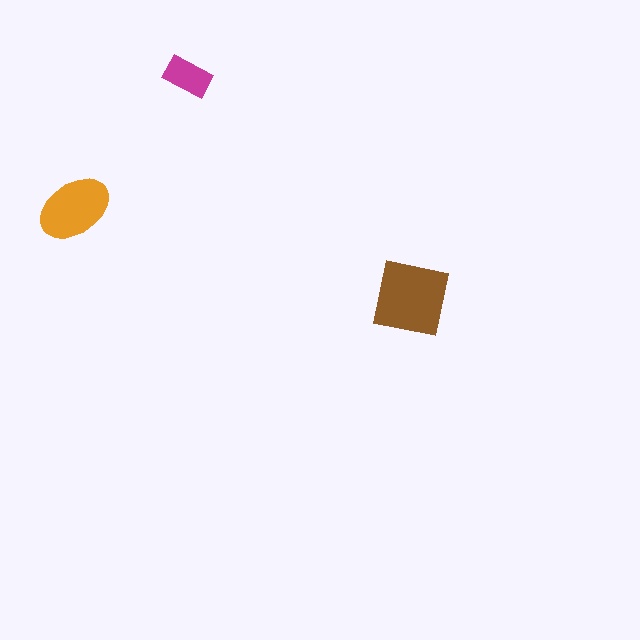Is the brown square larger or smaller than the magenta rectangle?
Larger.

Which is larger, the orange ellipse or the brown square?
The brown square.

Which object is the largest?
The brown square.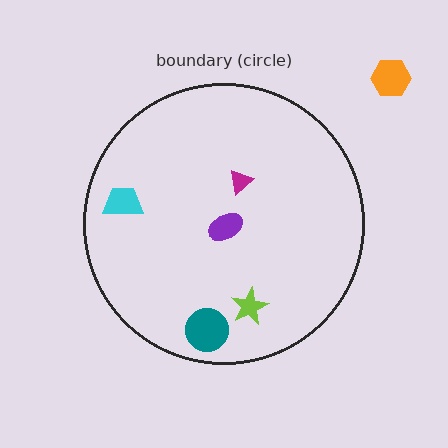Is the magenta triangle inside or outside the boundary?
Inside.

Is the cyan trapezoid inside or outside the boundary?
Inside.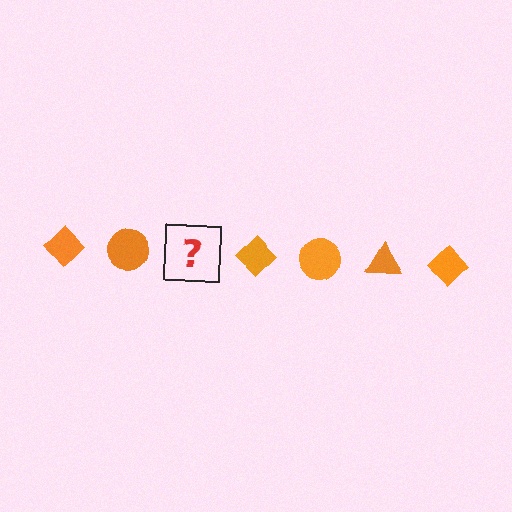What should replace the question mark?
The question mark should be replaced with an orange triangle.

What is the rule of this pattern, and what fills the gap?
The rule is that the pattern cycles through diamond, circle, triangle shapes in orange. The gap should be filled with an orange triangle.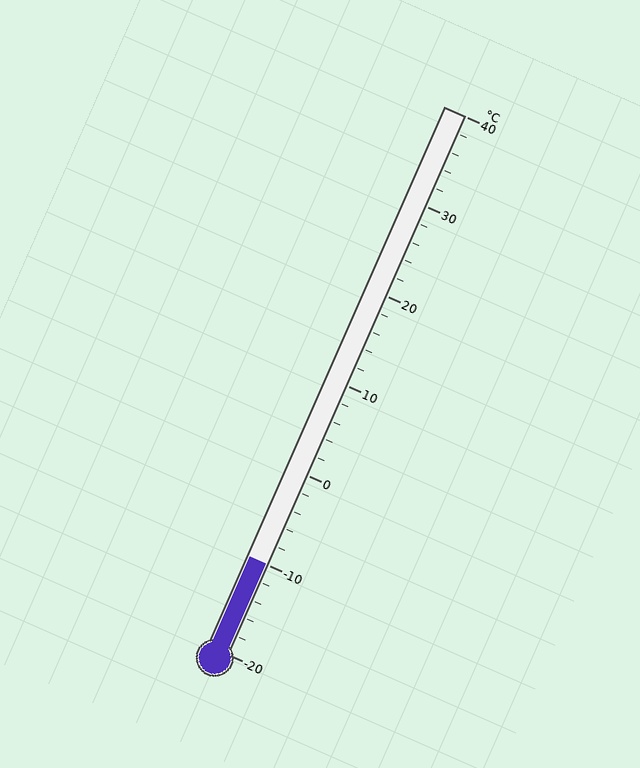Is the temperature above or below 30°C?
The temperature is below 30°C.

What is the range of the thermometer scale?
The thermometer scale ranges from -20°C to 40°C.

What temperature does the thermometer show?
The thermometer shows approximately -10°C.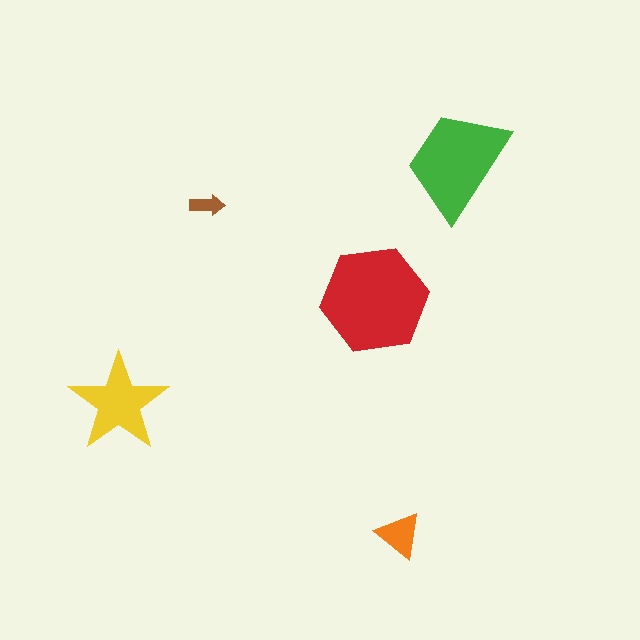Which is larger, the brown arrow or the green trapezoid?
The green trapezoid.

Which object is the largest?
The red hexagon.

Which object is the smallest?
The brown arrow.